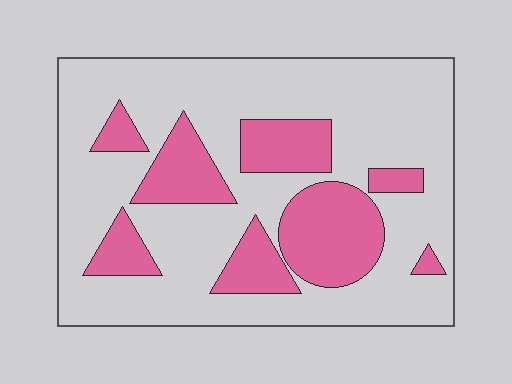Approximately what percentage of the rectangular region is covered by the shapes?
Approximately 25%.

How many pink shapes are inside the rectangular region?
8.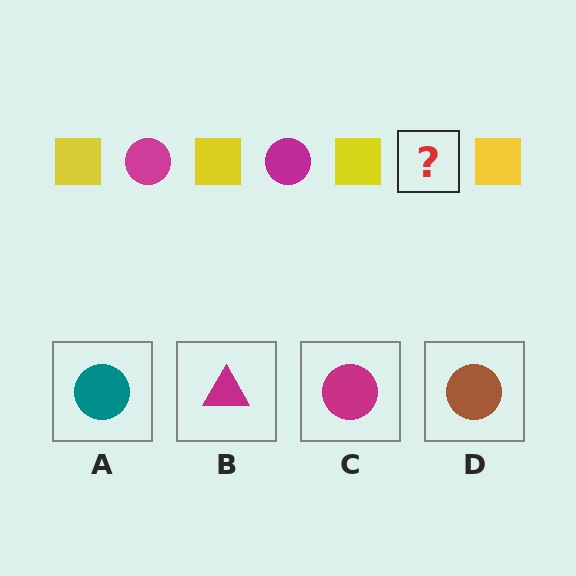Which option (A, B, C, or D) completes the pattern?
C.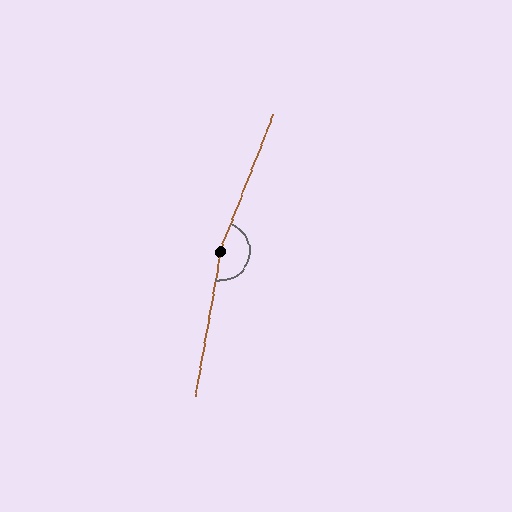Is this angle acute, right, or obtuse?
It is obtuse.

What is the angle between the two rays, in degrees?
Approximately 169 degrees.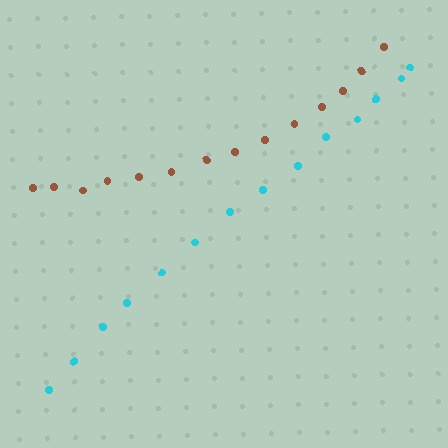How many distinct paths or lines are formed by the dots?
There are 2 distinct paths.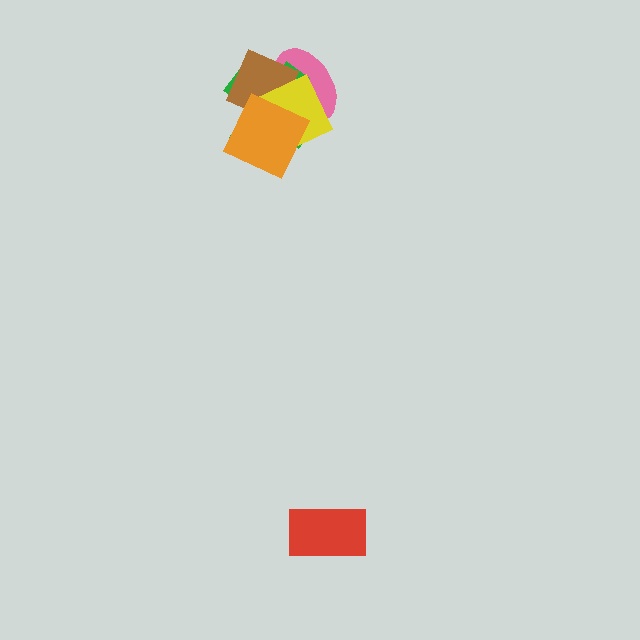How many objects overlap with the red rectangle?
0 objects overlap with the red rectangle.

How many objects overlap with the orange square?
4 objects overlap with the orange square.